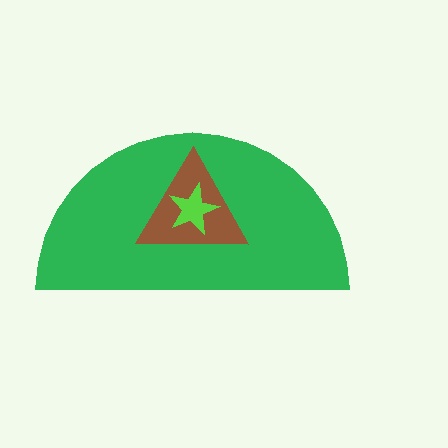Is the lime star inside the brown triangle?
Yes.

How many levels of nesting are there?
3.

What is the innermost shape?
The lime star.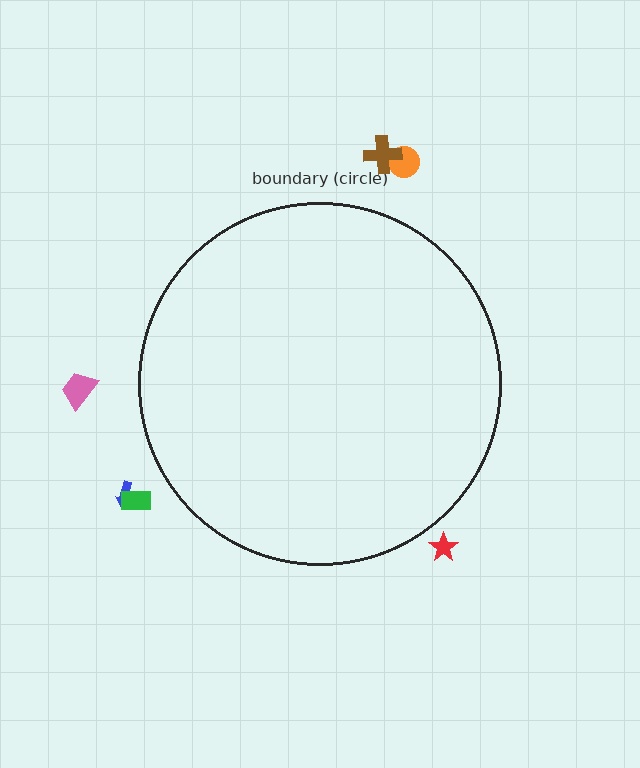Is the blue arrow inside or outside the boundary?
Outside.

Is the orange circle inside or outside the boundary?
Outside.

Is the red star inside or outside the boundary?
Outside.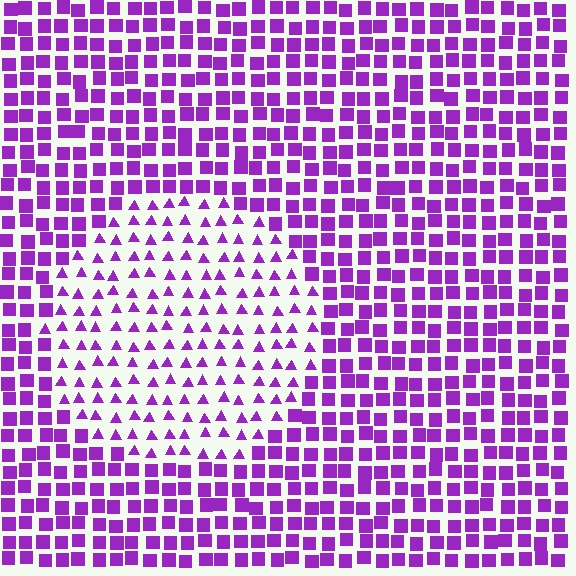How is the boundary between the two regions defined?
The boundary is defined by a change in element shape: triangles inside vs. squares outside. All elements share the same color and spacing.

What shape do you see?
I see a circle.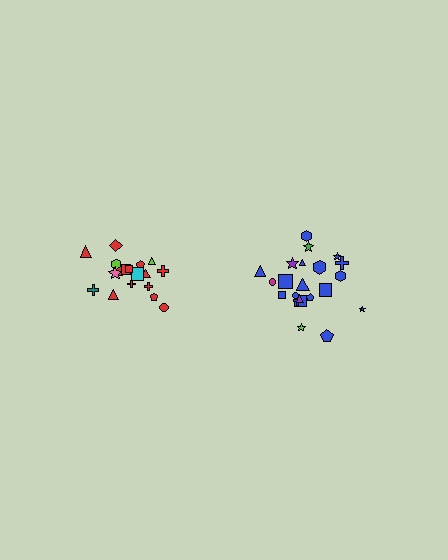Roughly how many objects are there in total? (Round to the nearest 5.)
Roughly 40 objects in total.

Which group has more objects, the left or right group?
The right group.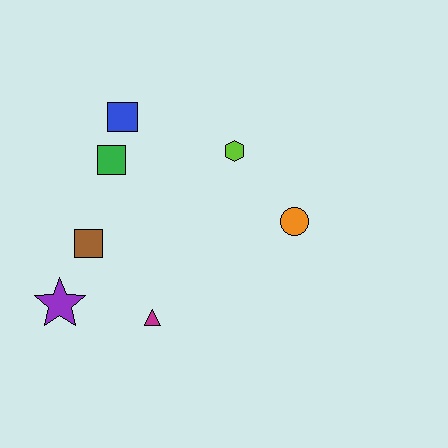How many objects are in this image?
There are 7 objects.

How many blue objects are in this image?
There is 1 blue object.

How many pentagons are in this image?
There are no pentagons.